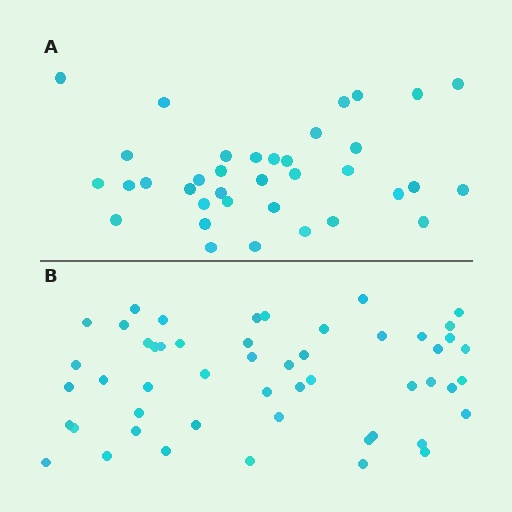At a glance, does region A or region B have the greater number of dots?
Region B (the bottom region) has more dots.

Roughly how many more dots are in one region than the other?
Region B has approximately 15 more dots than region A.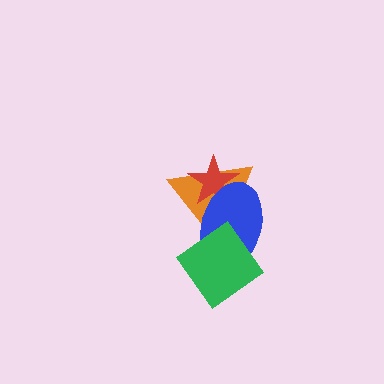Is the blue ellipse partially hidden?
Yes, it is partially covered by another shape.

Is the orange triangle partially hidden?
Yes, it is partially covered by another shape.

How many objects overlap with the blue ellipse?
3 objects overlap with the blue ellipse.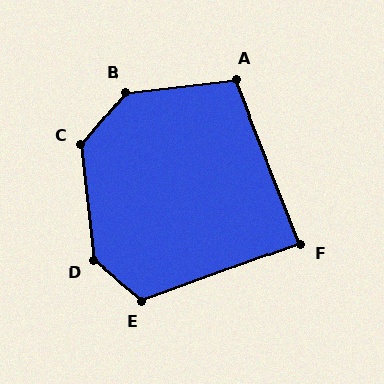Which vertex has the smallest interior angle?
F, at approximately 88 degrees.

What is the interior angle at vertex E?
Approximately 120 degrees (obtuse).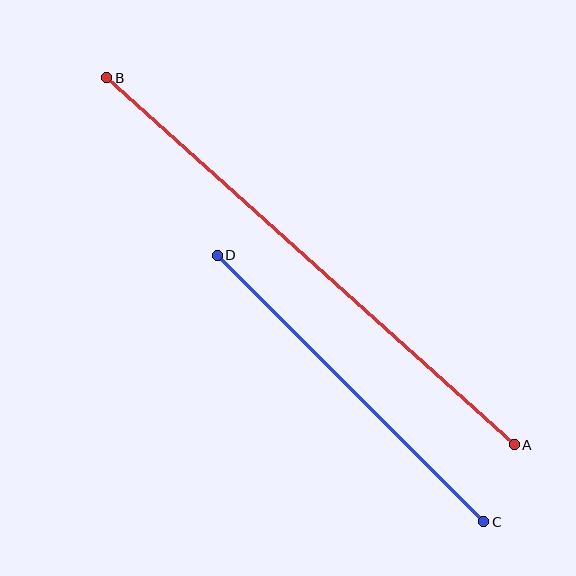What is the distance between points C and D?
The distance is approximately 377 pixels.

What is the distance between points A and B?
The distance is approximately 548 pixels.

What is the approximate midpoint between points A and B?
The midpoint is at approximately (310, 261) pixels.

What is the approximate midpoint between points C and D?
The midpoint is at approximately (351, 389) pixels.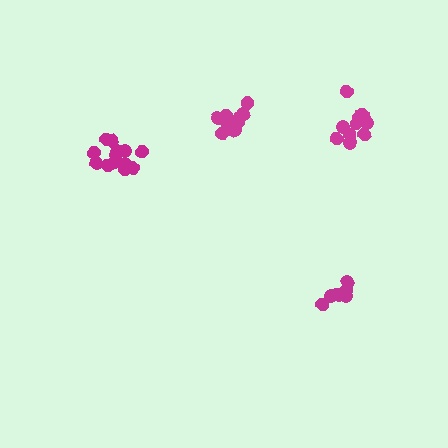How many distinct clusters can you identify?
There are 4 distinct clusters.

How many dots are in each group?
Group 1: 12 dots, Group 2: 7 dots, Group 3: 12 dots, Group 4: 13 dots (44 total).